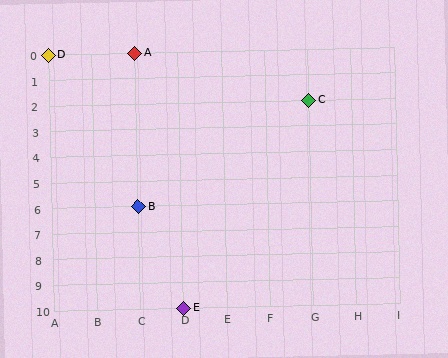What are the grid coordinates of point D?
Point D is at grid coordinates (A, 0).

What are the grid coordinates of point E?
Point E is at grid coordinates (D, 10).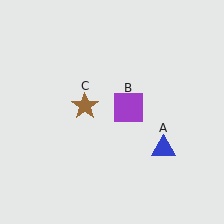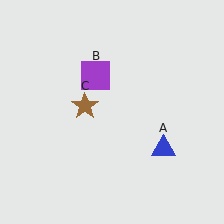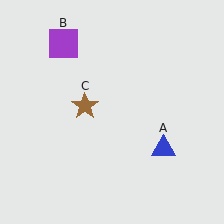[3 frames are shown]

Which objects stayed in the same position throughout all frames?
Blue triangle (object A) and brown star (object C) remained stationary.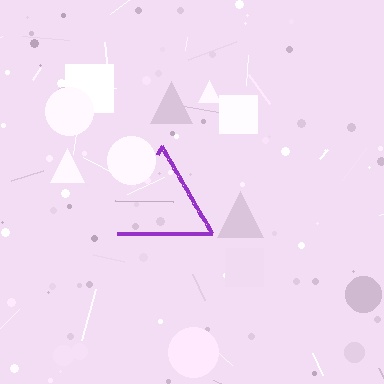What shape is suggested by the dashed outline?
The dashed outline suggests a triangle.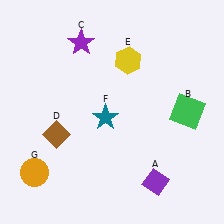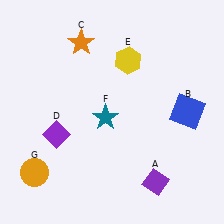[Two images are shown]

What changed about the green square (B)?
In Image 1, B is green. In Image 2, it changed to blue.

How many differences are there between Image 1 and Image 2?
There are 3 differences between the two images.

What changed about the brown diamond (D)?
In Image 1, D is brown. In Image 2, it changed to purple.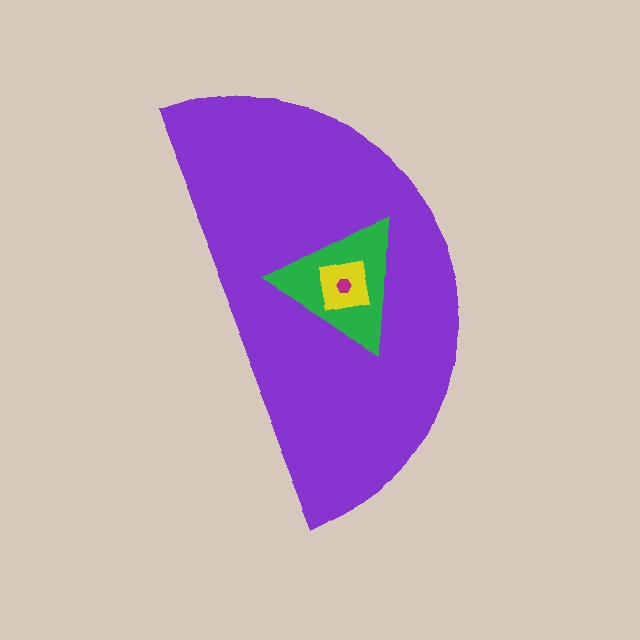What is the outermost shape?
The purple semicircle.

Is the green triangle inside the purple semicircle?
Yes.